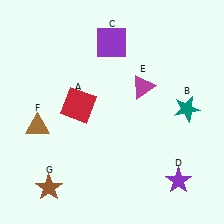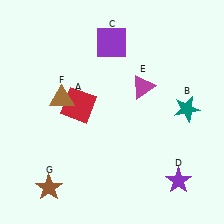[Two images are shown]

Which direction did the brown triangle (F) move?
The brown triangle (F) moved up.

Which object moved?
The brown triangle (F) moved up.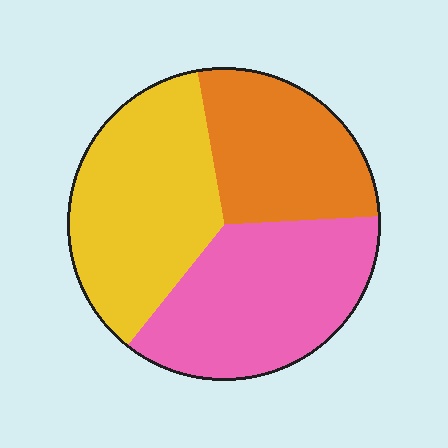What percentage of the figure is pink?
Pink covers around 35% of the figure.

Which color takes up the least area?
Orange, at roughly 25%.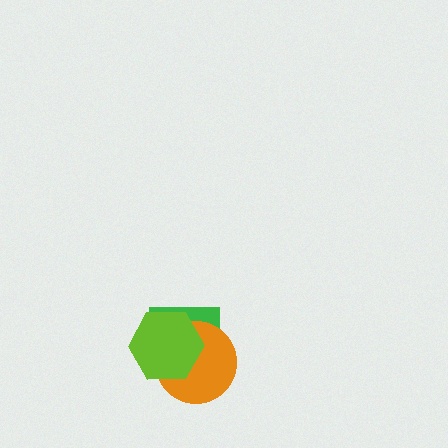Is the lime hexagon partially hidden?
No, no other shape covers it.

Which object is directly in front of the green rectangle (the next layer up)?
The orange circle is directly in front of the green rectangle.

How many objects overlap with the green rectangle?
2 objects overlap with the green rectangle.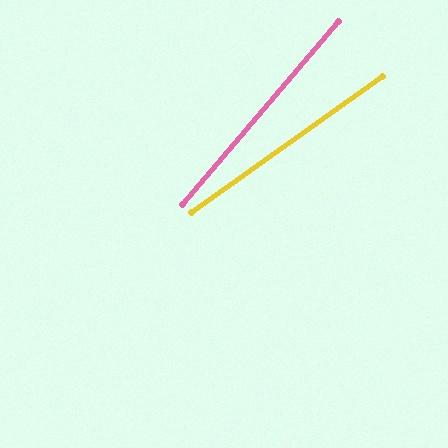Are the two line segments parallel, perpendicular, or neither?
Neither parallel nor perpendicular — they differ by about 14°.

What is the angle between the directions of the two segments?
Approximately 14 degrees.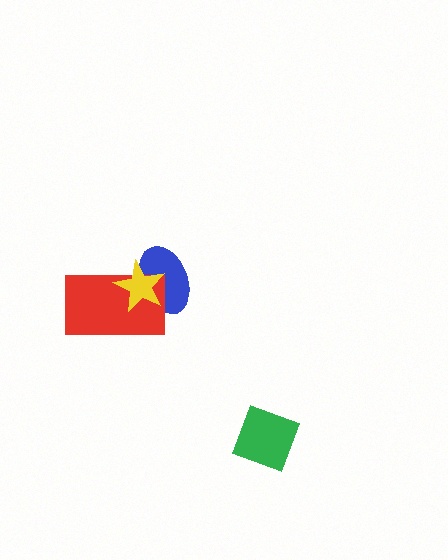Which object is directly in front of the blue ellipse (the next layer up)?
The red rectangle is directly in front of the blue ellipse.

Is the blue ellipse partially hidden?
Yes, it is partially covered by another shape.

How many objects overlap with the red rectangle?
2 objects overlap with the red rectangle.